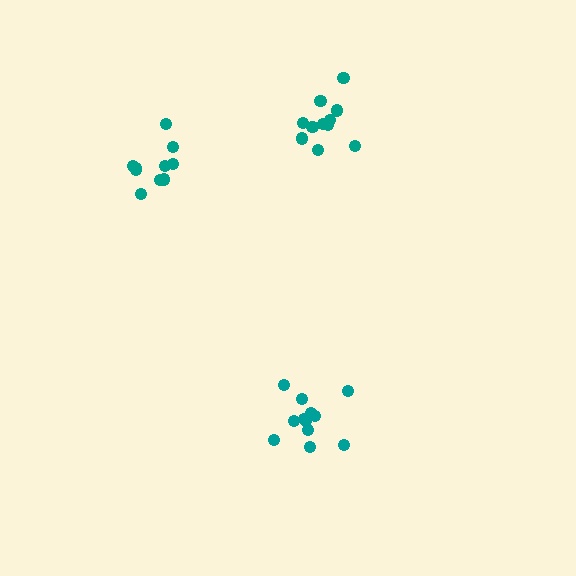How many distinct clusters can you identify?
There are 3 distinct clusters.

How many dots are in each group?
Group 1: 12 dots, Group 2: 10 dots, Group 3: 11 dots (33 total).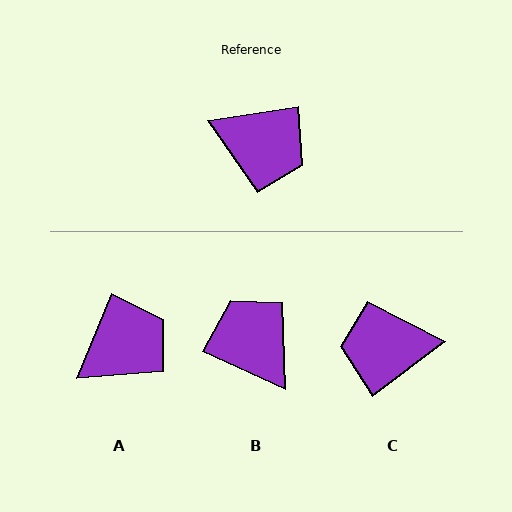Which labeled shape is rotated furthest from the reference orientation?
C, about 152 degrees away.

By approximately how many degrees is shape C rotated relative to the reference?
Approximately 152 degrees clockwise.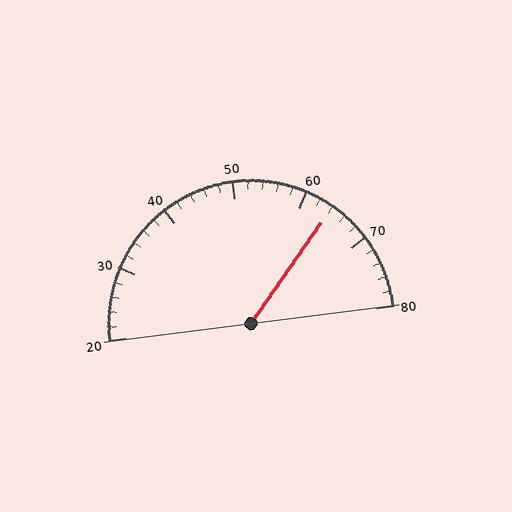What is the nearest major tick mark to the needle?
The nearest major tick mark is 60.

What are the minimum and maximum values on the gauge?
The gauge ranges from 20 to 80.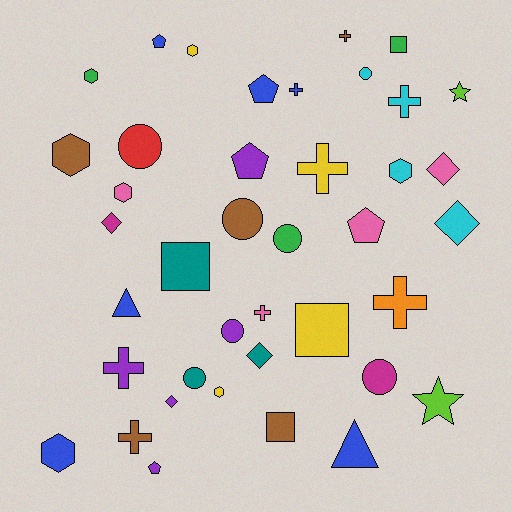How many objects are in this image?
There are 40 objects.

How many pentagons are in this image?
There are 5 pentagons.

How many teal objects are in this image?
There are 3 teal objects.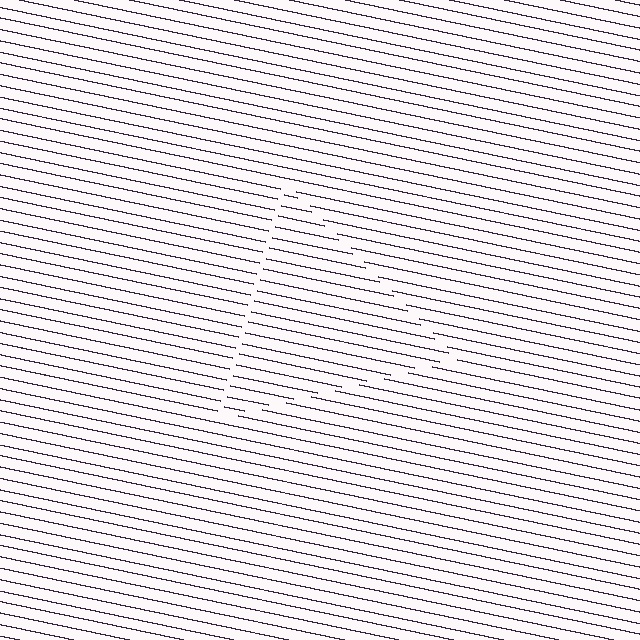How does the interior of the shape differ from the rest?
The interior of the shape contains the same grating, shifted by half a period — the contour is defined by the phase discontinuity where line-ends from the inner and outer gratings abut.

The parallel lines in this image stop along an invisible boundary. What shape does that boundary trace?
An illusory triangle. The interior of the shape contains the same grating, shifted by half a period — the contour is defined by the phase discontinuity where line-ends from the inner and outer gratings abut.